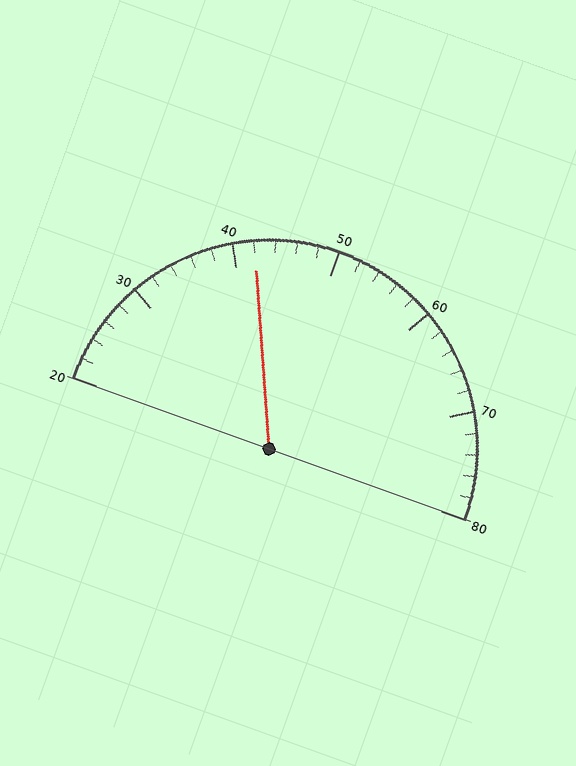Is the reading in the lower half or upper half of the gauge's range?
The reading is in the lower half of the range (20 to 80).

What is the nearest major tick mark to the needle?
The nearest major tick mark is 40.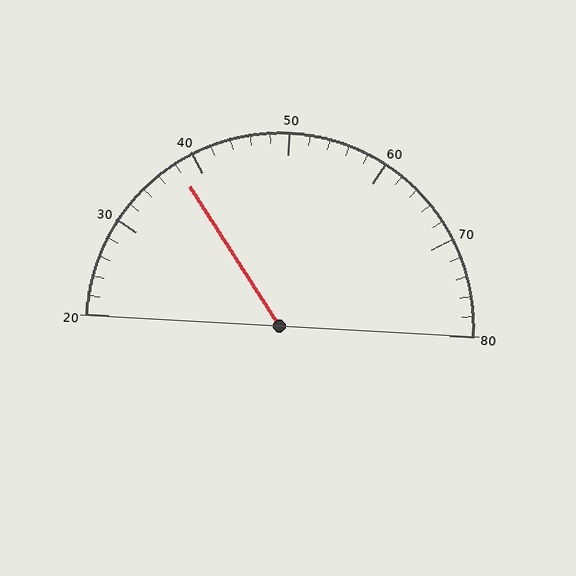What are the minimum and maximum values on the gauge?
The gauge ranges from 20 to 80.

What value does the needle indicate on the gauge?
The needle indicates approximately 38.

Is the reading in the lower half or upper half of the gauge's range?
The reading is in the lower half of the range (20 to 80).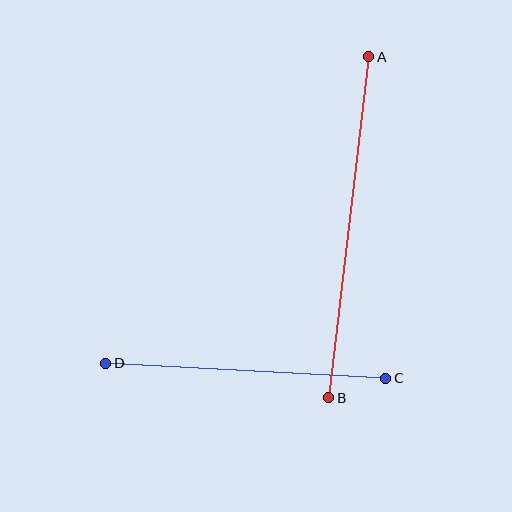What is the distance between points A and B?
The distance is approximately 343 pixels.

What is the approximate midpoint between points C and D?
The midpoint is at approximately (246, 371) pixels.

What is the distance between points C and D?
The distance is approximately 280 pixels.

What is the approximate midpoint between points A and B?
The midpoint is at approximately (349, 227) pixels.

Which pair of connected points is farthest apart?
Points A and B are farthest apart.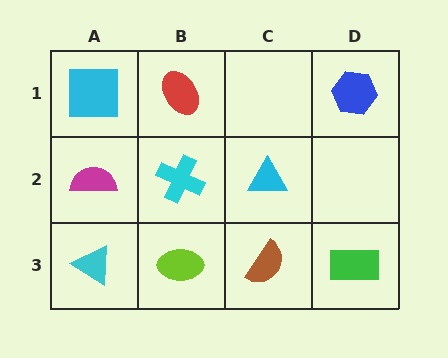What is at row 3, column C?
A brown semicircle.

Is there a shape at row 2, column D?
No, that cell is empty.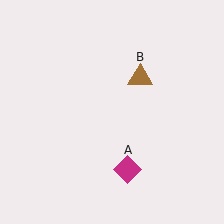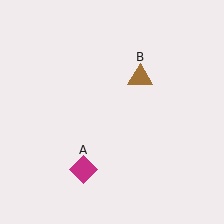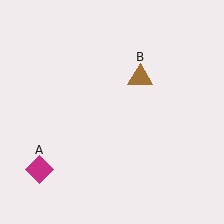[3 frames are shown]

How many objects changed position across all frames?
1 object changed position: magenta diamond (object A).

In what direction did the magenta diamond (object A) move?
The magenta diamond (object A) moved left.